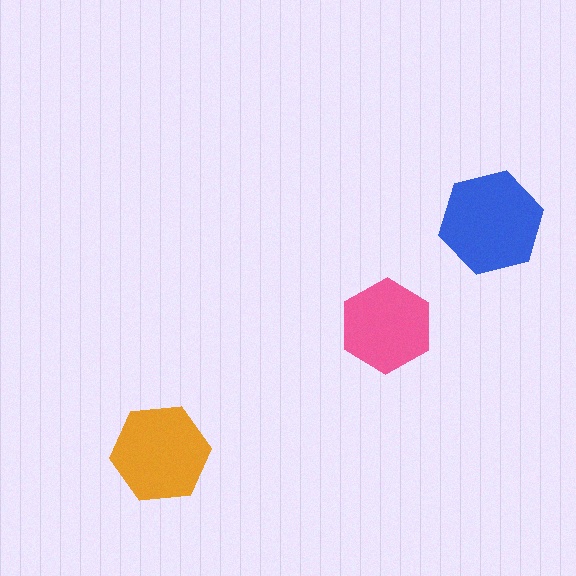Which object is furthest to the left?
The orange hexagon is leftmost.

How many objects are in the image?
There are 3 objects in the image.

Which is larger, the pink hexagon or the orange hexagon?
The orange one.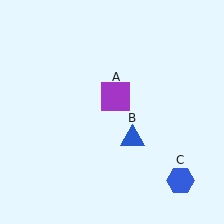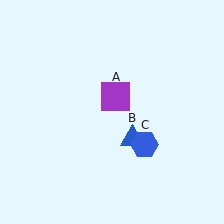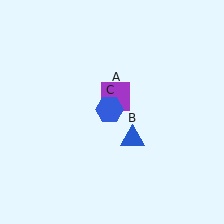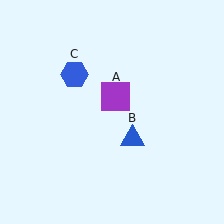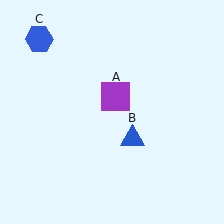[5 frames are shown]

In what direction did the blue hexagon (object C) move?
The blue hexagon (object C) moved up and to the left.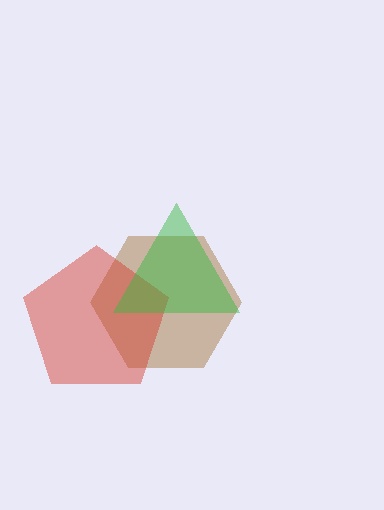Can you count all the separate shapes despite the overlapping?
Yes, there are 3 separate shapes.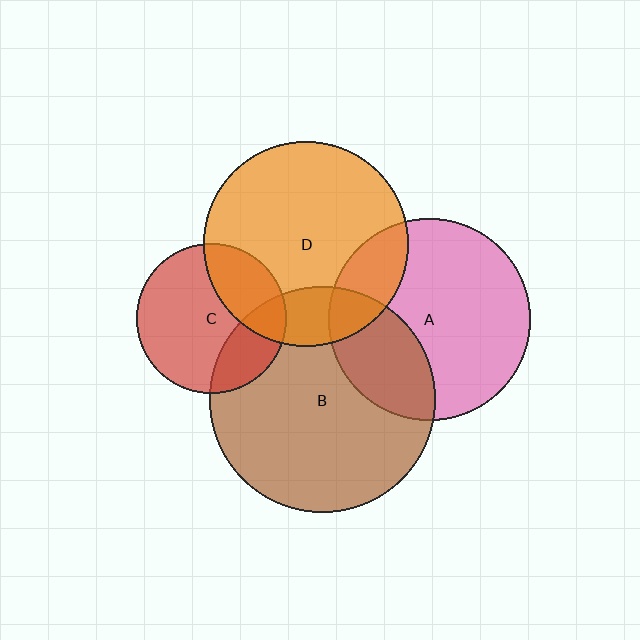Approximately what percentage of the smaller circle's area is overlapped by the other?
Approximately 20%.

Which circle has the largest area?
Circle B (brown).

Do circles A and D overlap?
Yes.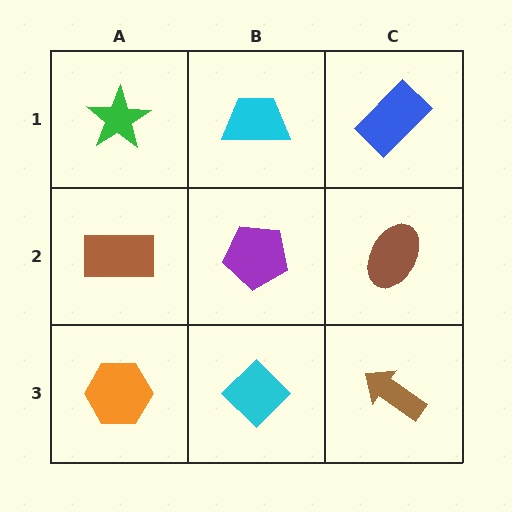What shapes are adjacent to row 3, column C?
A brown ellipse (row 2, column C), a cyan diamond (row 3, column B).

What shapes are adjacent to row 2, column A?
A green star (row 1, column A), an orange hexagon (row 3, column A), a purple pentagon (row 2, column B).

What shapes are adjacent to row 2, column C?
A blue rectangle (row 1, column C), a brown arrow (row 3, column C), a purple pentagon (row 2, column B).